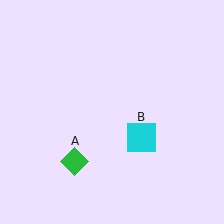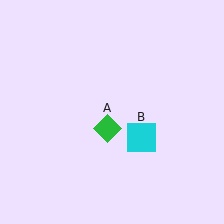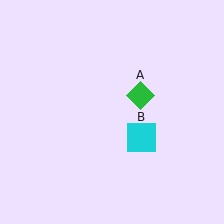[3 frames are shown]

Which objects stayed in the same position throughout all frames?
Cyan square (object B) remained stationary.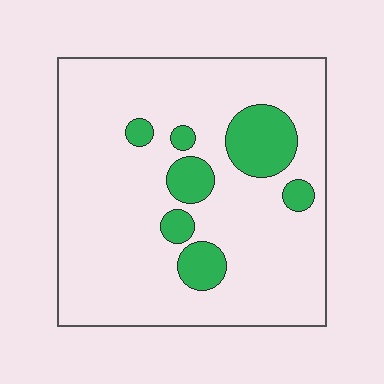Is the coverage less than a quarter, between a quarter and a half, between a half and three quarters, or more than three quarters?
Less than a quarter.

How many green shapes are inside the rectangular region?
7.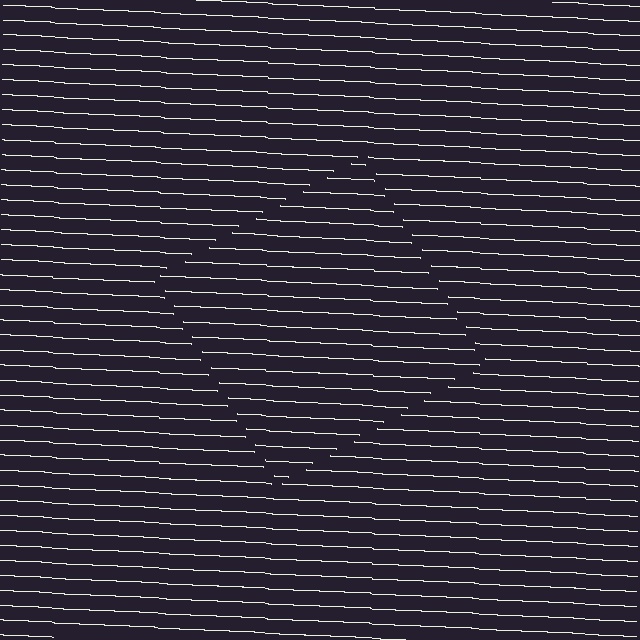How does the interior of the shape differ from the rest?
The interior of the shape contains the same grating, shifted by half a period — the contour is defined by the phase discontinuity where line-ends from the inner and outer gratings abut.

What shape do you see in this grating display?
An illusory square. The interior of the shape contains the same grating, shifted by half a period — the contour is defined by the phase discontinuity where line-ends from the inner and outer gratings abut.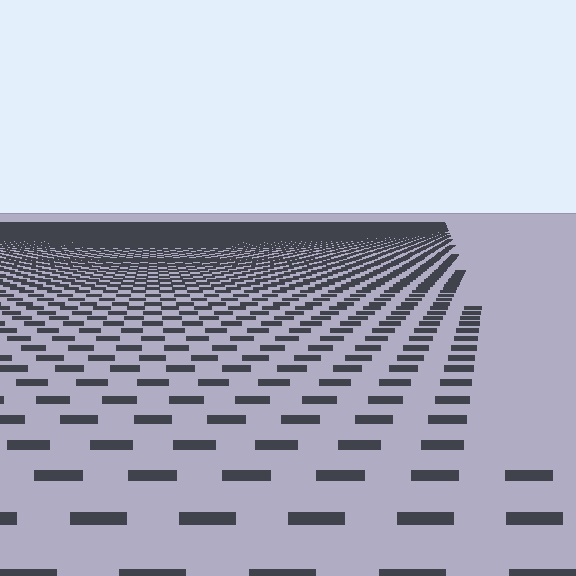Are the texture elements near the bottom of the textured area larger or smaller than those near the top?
Larger. Near the bottom, elements are closer to the viewer and appear at a bigger on-screen size.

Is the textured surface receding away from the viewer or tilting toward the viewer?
The surface is receding away from the viewer. Texture elements get smaller and denser toward the top.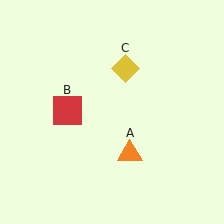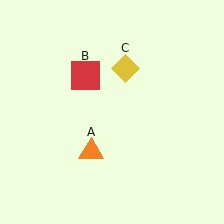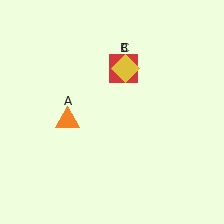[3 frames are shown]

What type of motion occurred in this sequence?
The orange triangle (object A), red square (object B) rotated clockwise around the center of the scene.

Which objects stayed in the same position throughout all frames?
Yellow diamond (object C) remained stationary.